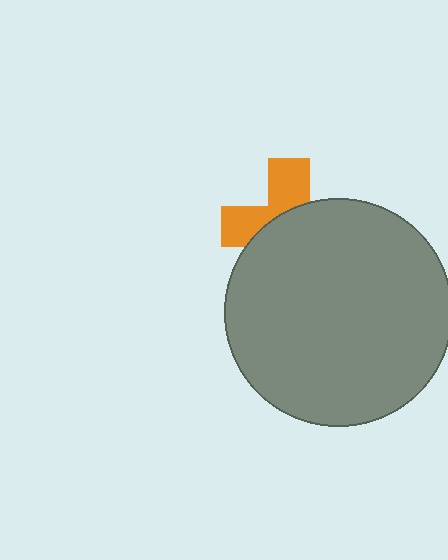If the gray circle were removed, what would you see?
You would see the complete orange cross.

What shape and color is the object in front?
The object in front is a gray circle.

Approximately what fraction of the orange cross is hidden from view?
Roughly 60% of the orange cross is hidden behind the gray circle.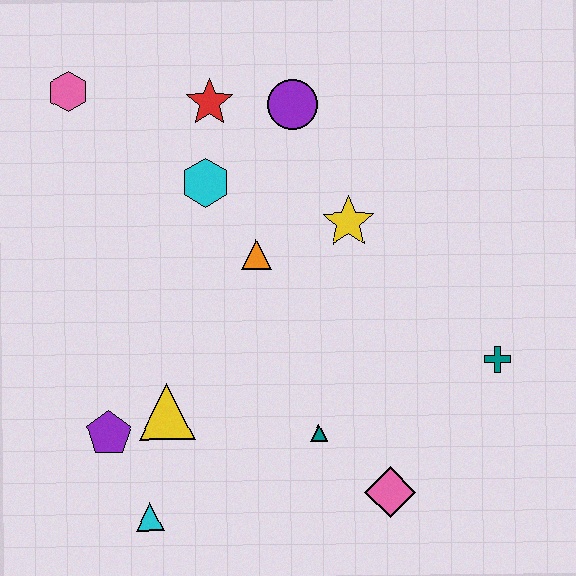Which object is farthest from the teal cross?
The pink hexagon is farthest from the teal cross.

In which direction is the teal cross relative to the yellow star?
The teal cross is to the right of the yellow star.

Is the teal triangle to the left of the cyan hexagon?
No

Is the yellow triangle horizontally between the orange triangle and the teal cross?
No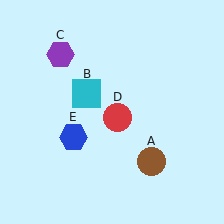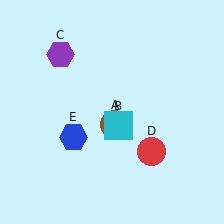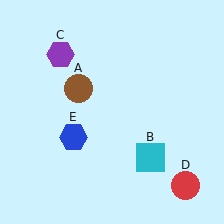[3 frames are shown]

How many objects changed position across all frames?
3 objects changed position: brown circle (object A), cyan square (object B), red circle (object D).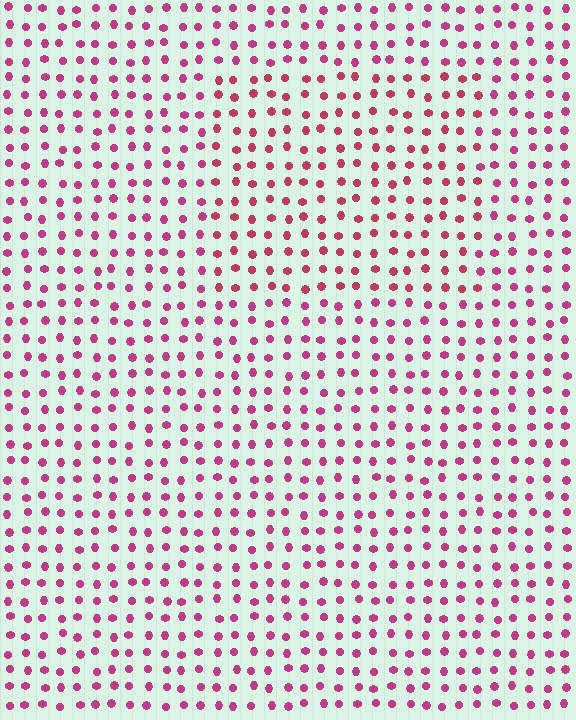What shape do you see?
I see a rectangle.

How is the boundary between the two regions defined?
The boundary is defined purely by a slight shift in hue (about 20 degrees). Spacing, size, and orientation are identical on both sides.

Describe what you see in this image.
The image is filled with small magenta elements in a uniform arrangement. A rectangle-shaped region is visible where the elements are tinted to a slightly different hue, forming a subtle color boundary.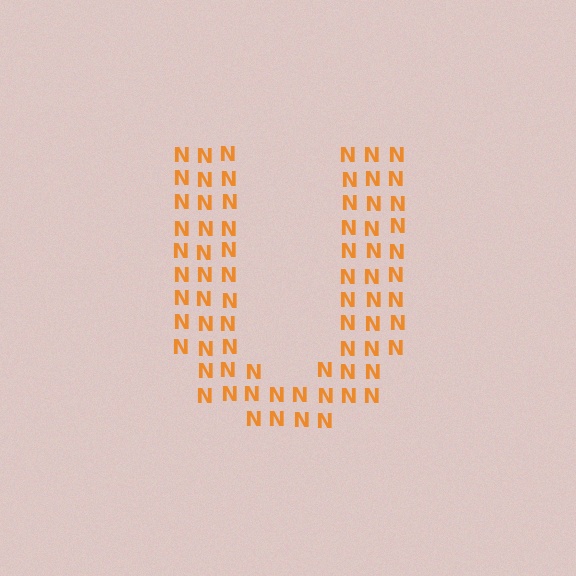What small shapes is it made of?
It is made of small letter N's.